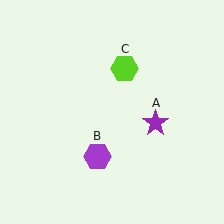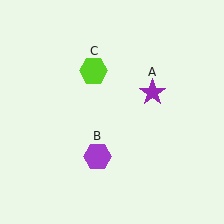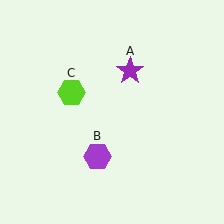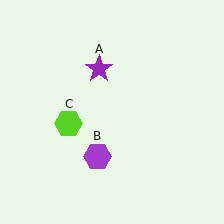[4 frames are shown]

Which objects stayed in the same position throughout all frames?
Purple hexagon (object B) remained stationary.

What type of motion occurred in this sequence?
The purple star (object A), lime hexagon (object C) rotated counterclockwise around the center of the scene.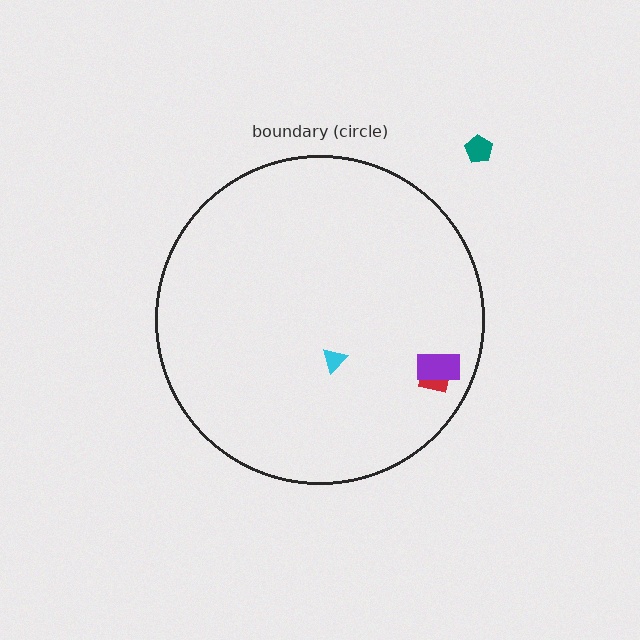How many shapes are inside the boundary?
3 inside, 1 outside.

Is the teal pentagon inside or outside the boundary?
Outside.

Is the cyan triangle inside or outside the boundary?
Inside.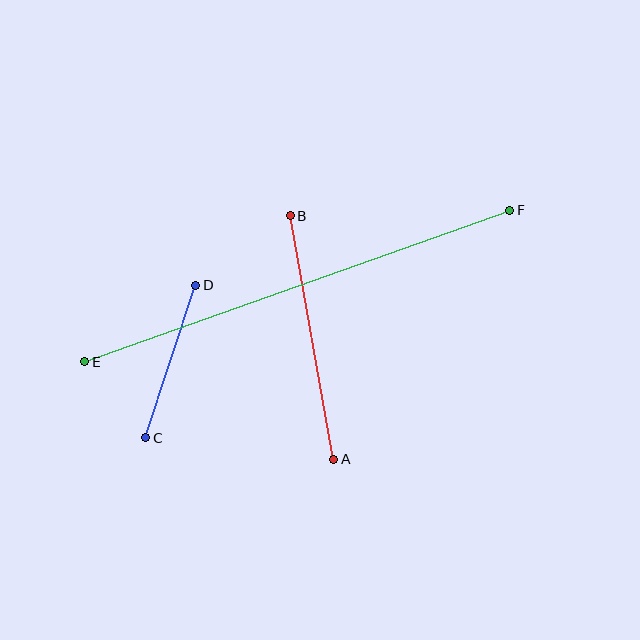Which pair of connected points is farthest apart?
Points E and F are farthest apart.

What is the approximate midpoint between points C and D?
The midpoint is at approximately (171, 362) pixels.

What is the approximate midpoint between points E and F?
The midpoint is at approximately (297, 286) pixels.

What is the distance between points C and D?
The distance is approximately 160 pixels.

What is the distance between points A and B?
The distance is approximately 247 pixels.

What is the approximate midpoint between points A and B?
The midpoint is at approximately (312, 338) pixels.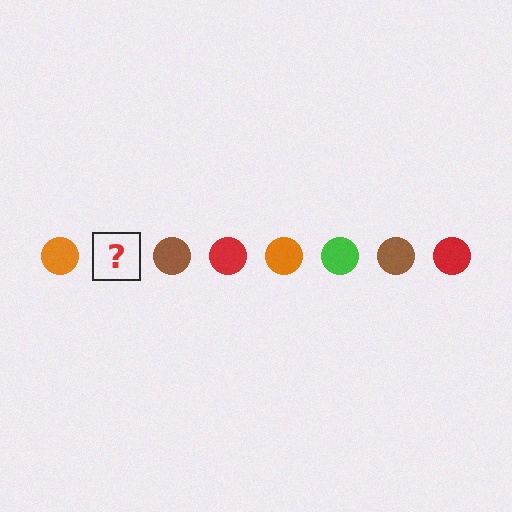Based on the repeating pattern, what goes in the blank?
The blank should be a green circle.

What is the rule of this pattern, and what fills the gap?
The rule is that the pattern cycles through orange, green, brown, red circles. The gap should be filled with a green circle.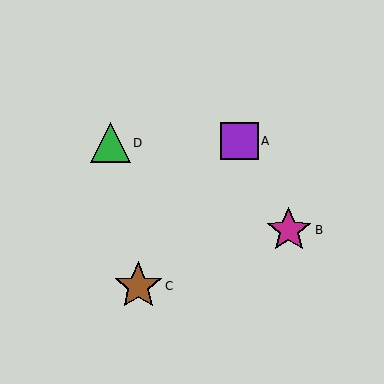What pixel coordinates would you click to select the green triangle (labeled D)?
Click at (110, 143) to select the green triangle D.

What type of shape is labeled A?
Shape A is a purple square.